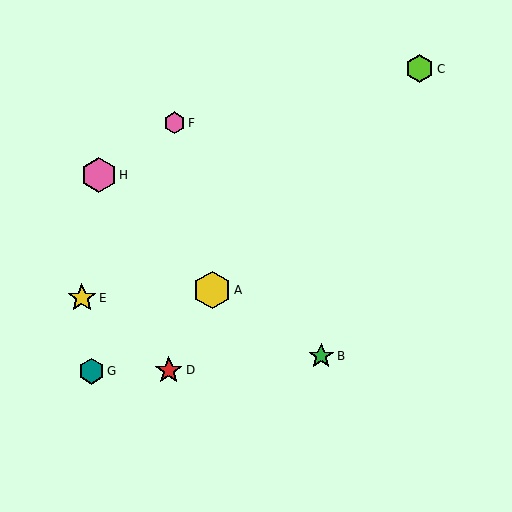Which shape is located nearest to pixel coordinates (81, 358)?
The teal hexagon (labeled G) at (91, 371) is nearest to that location.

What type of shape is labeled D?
Shape D is a red star.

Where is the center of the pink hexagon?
The center of the pink hexagon is at (175, 123).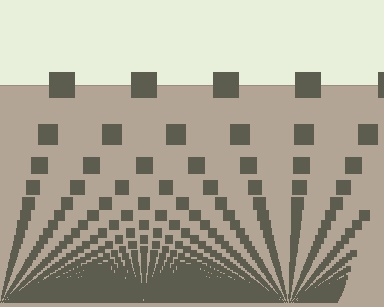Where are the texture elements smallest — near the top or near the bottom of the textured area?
Near the bottom.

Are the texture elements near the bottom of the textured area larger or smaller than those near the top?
Smaller. The gradient is inverted — elements near the bottom are smaller and denser.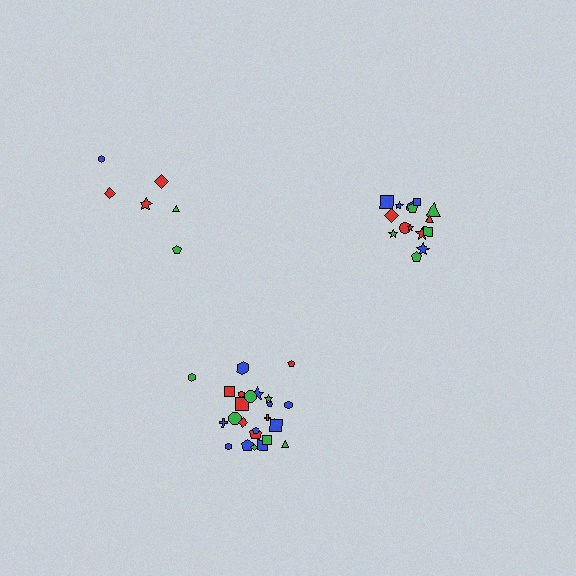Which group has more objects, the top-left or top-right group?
The top-right group.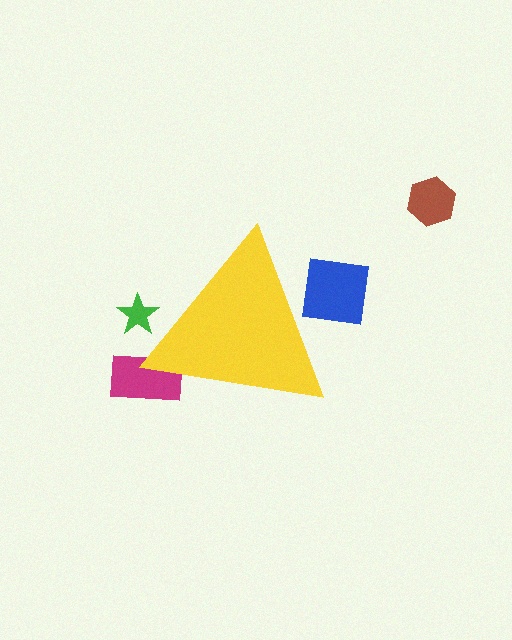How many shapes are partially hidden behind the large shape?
3 shapes are partially hidden.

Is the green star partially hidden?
Yes, the green star is partially hidden behind the yellow triangle.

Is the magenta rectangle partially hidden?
Yes, the magenta rectangle is partially hidden behind the yellow triangle.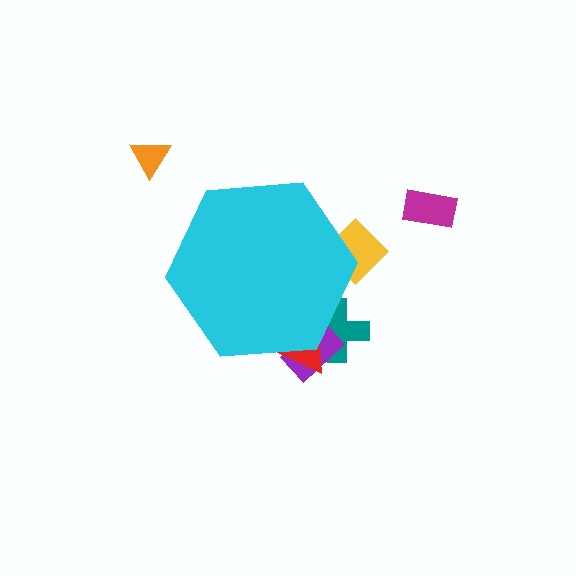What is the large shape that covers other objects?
A cyan hexagon.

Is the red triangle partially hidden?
Yes, the red triangle is partially hidden behind the cyan hexagon.